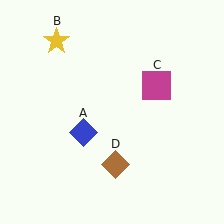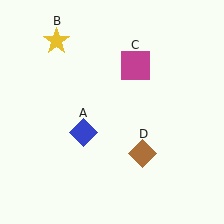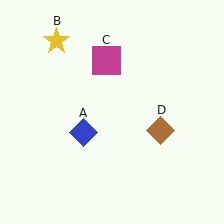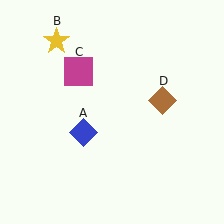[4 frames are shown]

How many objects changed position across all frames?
2 objects changed position: magenta square (object C), brown diamond (object D).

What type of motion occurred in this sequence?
The magenta square (object C), brown diamond (object D) rotated counterclockwise around the center of the scene.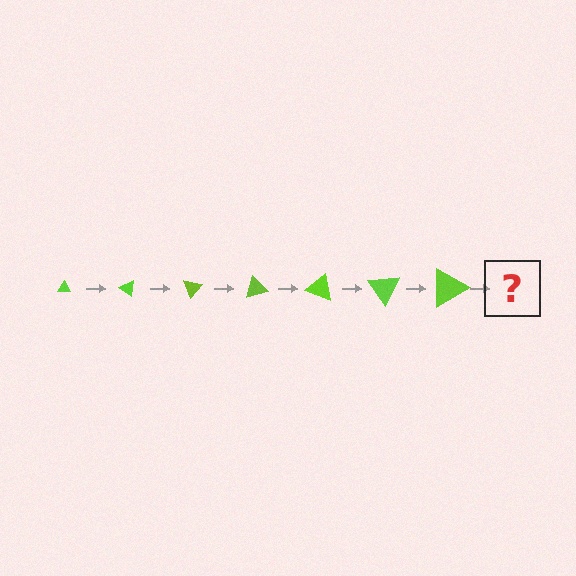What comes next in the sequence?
The next element should be a triangle, larger than the previous one and rotated 245 degrees from the start.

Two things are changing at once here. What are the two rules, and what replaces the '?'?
The two rules are that the triangle grows larger each step and it rotates 35 degrees each step. The '?' should be a triangle, larger than the previous one and rotated 245 degrees from the start.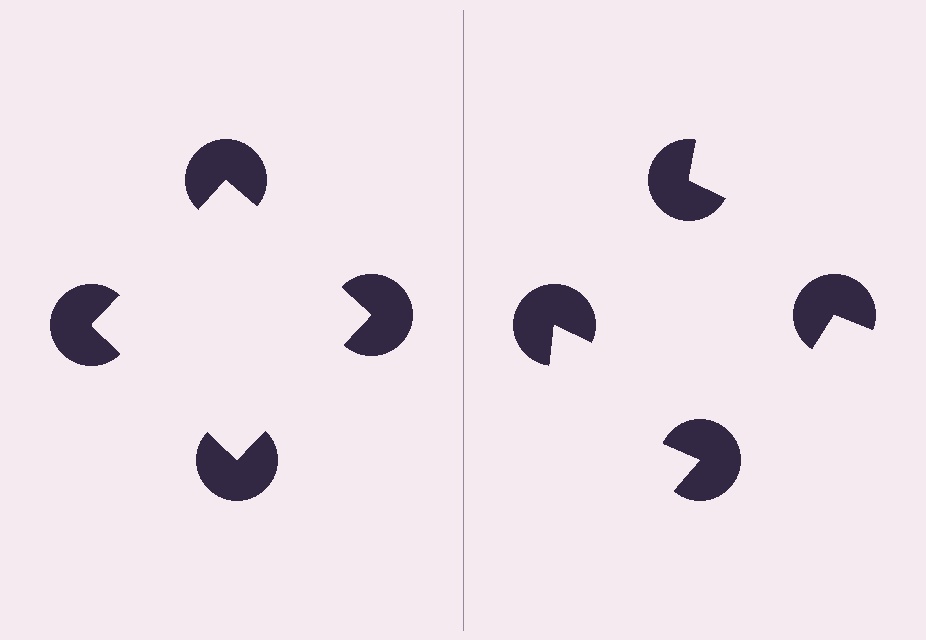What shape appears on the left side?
An illusory square.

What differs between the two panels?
The pac-man discs are positioned identically on both sides; only the wedge orientations differ. On the left they align to a square; on the right they are misaligned.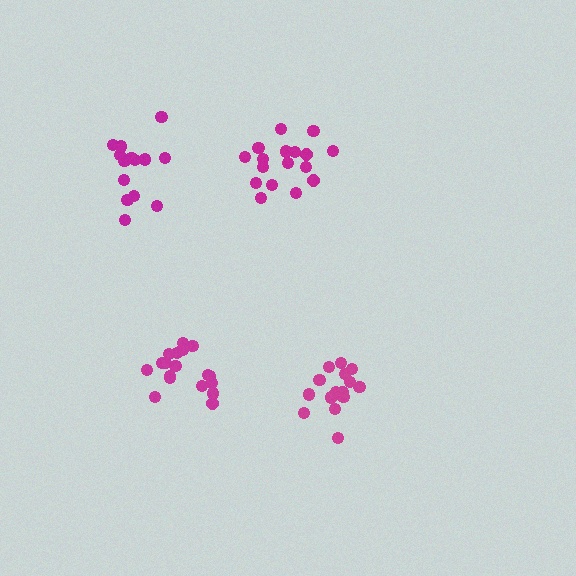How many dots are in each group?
Group 1: 14 dots, Group 2: 18 dots, Group 3: 17 dots, Group 4: 16 dots (65 total).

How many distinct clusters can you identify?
There are 4 distinct clusters.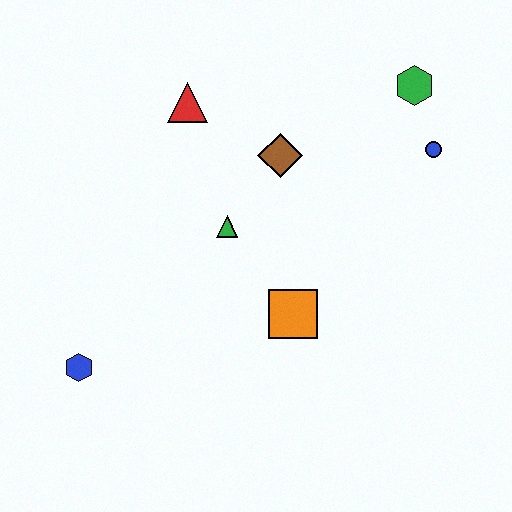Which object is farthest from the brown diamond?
The blue hexagon is farthest from the brown diamond.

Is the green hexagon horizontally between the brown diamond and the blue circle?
Yes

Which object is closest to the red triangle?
The brown diamond is closest to the red triangle.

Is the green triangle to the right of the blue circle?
No